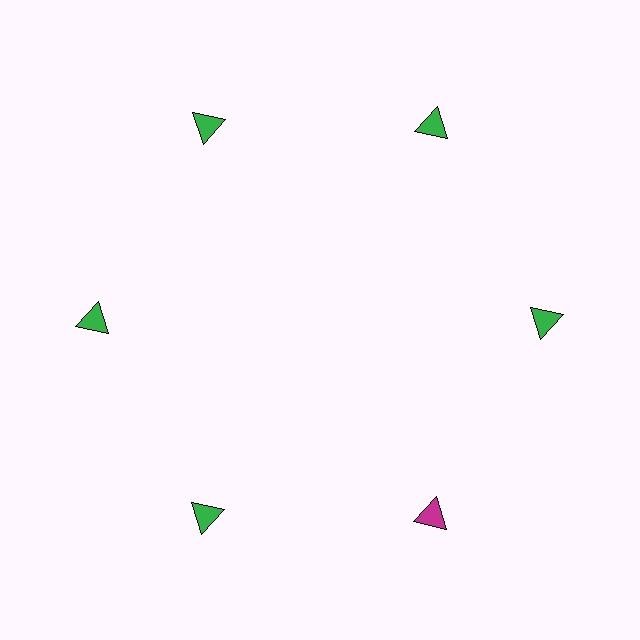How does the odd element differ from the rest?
It has a different color: magenta instead of green.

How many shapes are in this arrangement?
There are 6 shapes arranged in a ring pattern.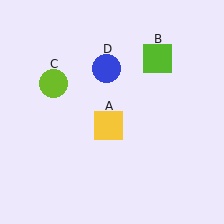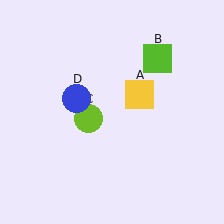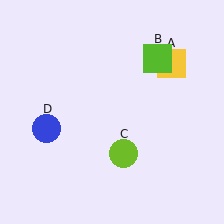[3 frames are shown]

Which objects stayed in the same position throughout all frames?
Lime square (object B) remained stationary.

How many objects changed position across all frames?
3 objects changed position: yellow square (object A), lime circle (object C), blue circle (object D).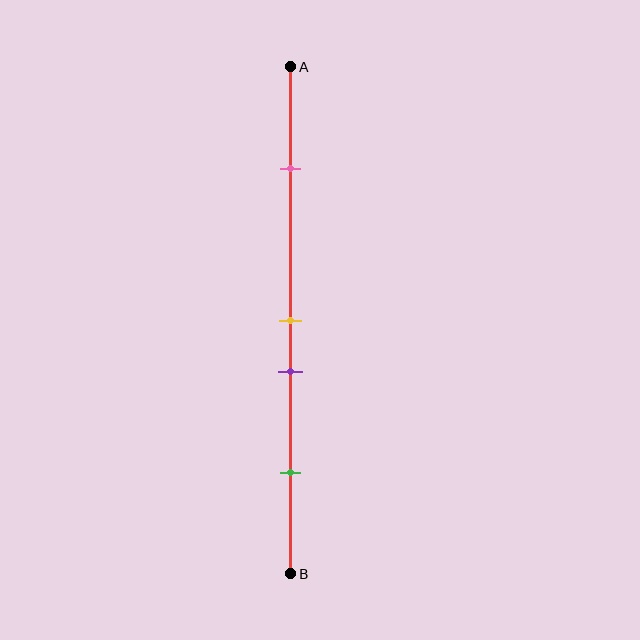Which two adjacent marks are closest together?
The yellow and purple marks are the closest adjacent pair.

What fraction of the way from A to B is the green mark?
The green mark is approximately 80% (0.8) of the way from A to B.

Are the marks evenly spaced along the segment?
No, the marks are not evenly spaced.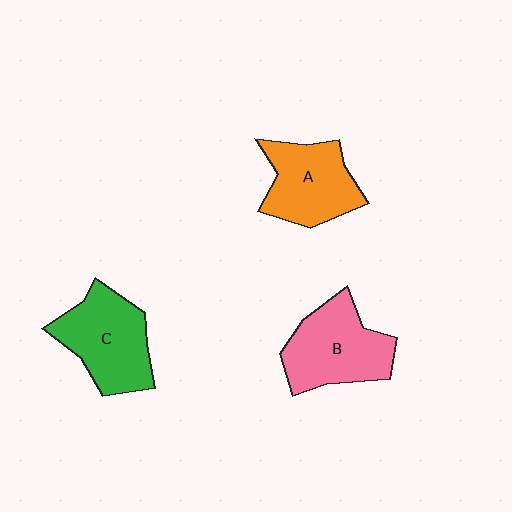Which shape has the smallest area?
Shape A (orange).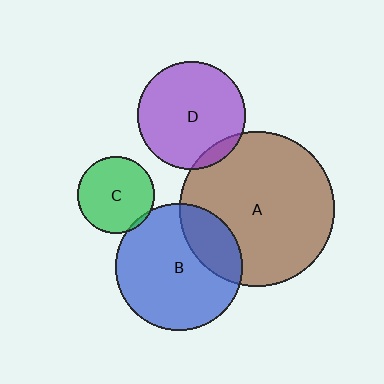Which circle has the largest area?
Circle A (brown).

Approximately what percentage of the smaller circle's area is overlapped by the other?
Approximately 10%.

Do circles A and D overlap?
Yes.